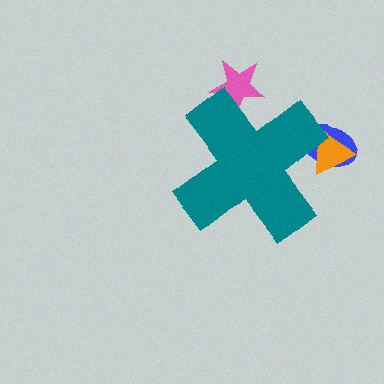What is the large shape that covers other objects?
A teal cross.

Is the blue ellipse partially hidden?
Yes, the blue ellipse is partially hidden behind the teal cross.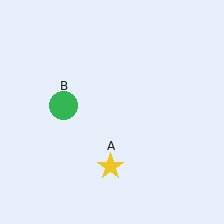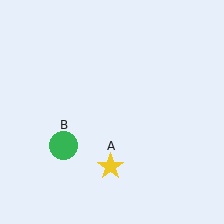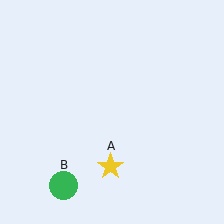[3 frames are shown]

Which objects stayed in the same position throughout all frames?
Yellow star (object A) remained stationary.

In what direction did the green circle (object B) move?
The green circle (object B) moved down.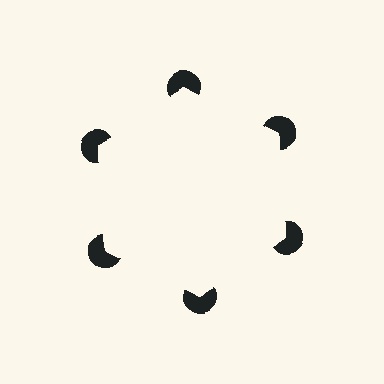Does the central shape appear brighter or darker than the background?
It typically appears slightly brighter than the background, even though no actual brightness change is drawn.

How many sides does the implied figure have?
6 sides.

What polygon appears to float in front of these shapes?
An illusory hexagon — its edges are inferred from the aligned wedge cuts in the pac-man discs, not physically drawn.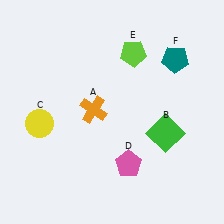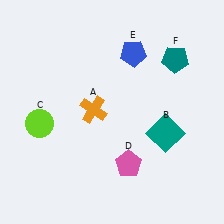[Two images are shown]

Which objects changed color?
B changed from green to teal. C changed from yellow to lime. E changed from lime to blue.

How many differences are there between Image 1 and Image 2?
There are 3 differences between the two images.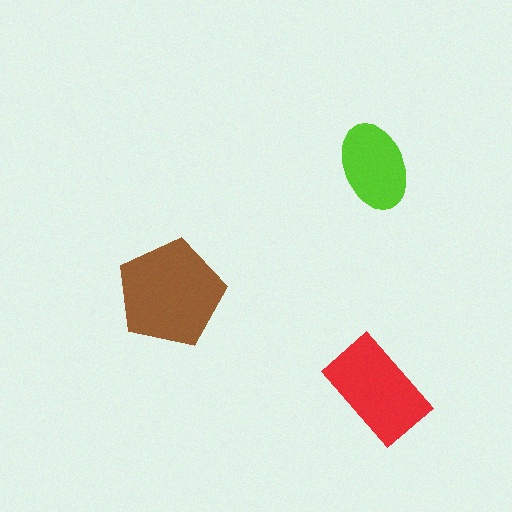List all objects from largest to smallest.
The brown pentagon, the red rectangle, the lime ellipse.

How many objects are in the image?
There are 3 objects in the image.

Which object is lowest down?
The red rectangle is bottommost.